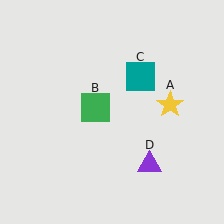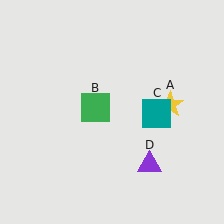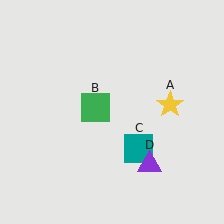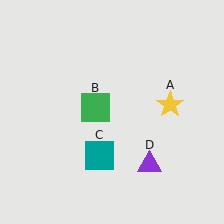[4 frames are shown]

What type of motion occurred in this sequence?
The teal square (object C) rotated clockwise around the center of the scene.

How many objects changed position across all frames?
1 object changed position: teal square (object C).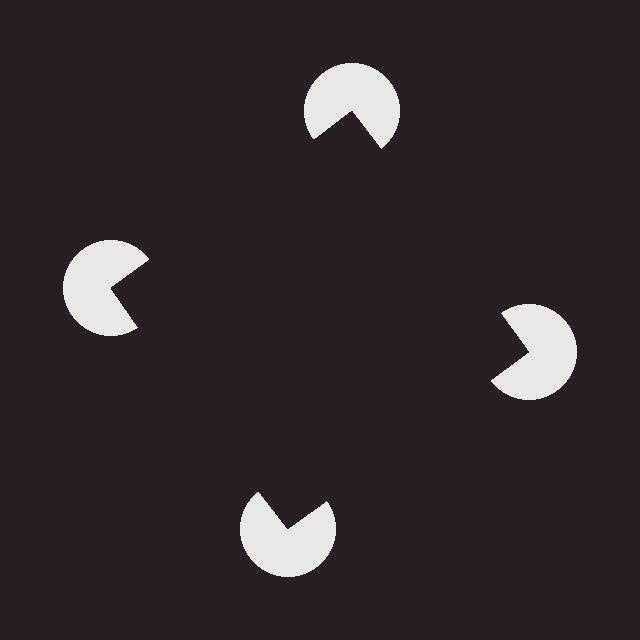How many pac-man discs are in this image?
There are 4 — one at each vertex of the illusory square.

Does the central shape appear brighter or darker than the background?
It typically appears slightly darker than the background, even though no actual brightness change is drawn.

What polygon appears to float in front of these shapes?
An illusory square — its edges are inferred from the aligned wedge cuts in the pac-man discs, not physically drawn.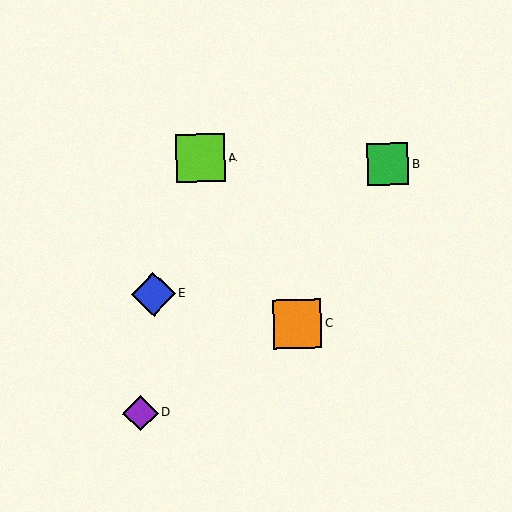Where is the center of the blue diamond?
The center of the blue diamond is at (154, 294).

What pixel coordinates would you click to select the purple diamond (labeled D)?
Click at (141, 413) to select the purple diamond D.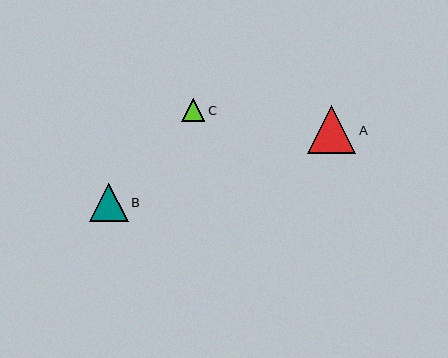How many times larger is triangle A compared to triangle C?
Triangle A is approximately 2.1 times the size of triangle C.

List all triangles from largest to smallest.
From largest to smallest: A, B, C.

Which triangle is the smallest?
Triangle C is the smallest with a size of approximately 23 pixels.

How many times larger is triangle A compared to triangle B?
Triangle A is approximately 1.2 times the size of triangle B.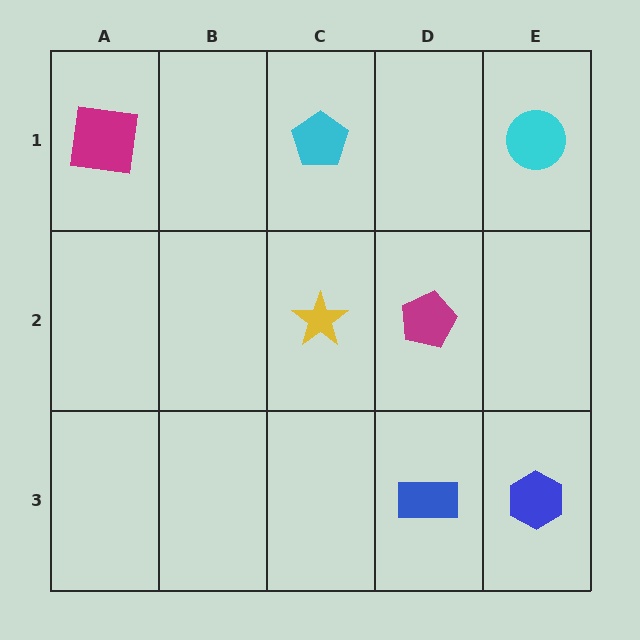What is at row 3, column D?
A blue rectangle.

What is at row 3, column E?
A blue hexagon.